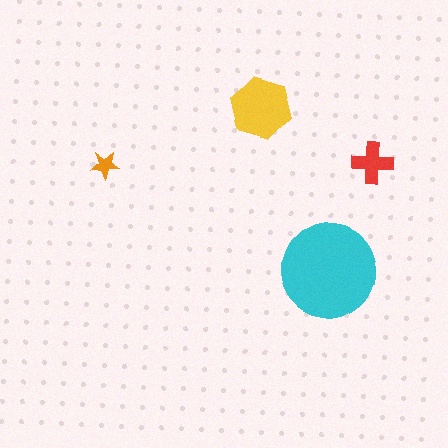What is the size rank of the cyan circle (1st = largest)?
1st.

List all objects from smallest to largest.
The orange star, the red cross, the yellow hexagon, the cyan circle.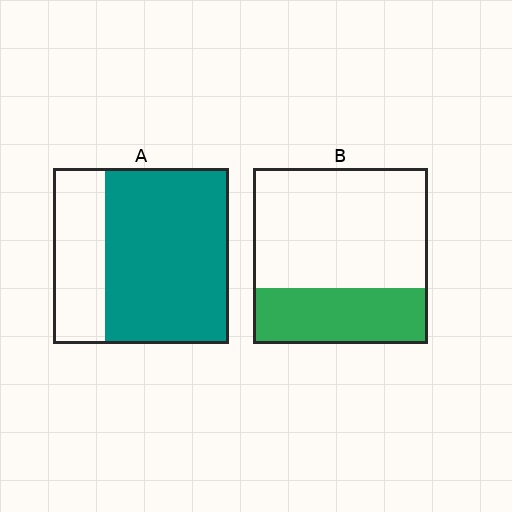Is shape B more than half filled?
No.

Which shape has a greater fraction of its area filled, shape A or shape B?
Shape A.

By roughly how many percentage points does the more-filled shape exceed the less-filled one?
By roughly 40 percentage points (A over B).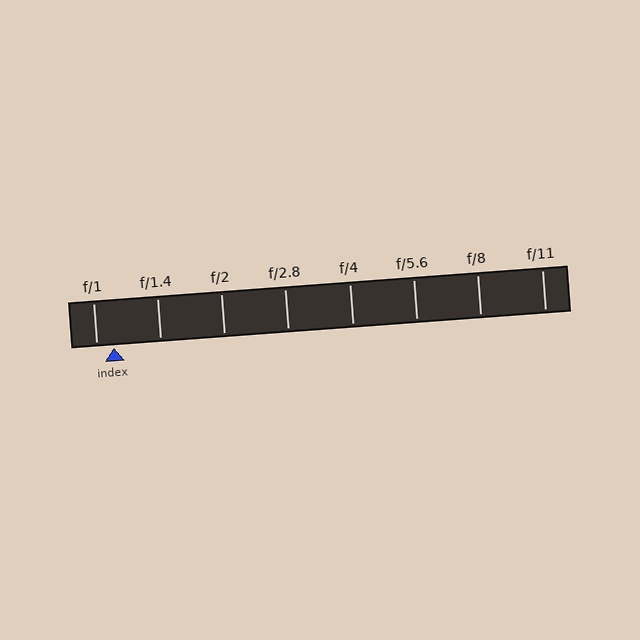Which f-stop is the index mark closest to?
The index mark is closest to f/1.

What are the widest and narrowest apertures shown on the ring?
The widest aperture shown is f/1 and the narrowest is f/11.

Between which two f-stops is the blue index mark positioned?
The index mark is between f/1 and f/1.4.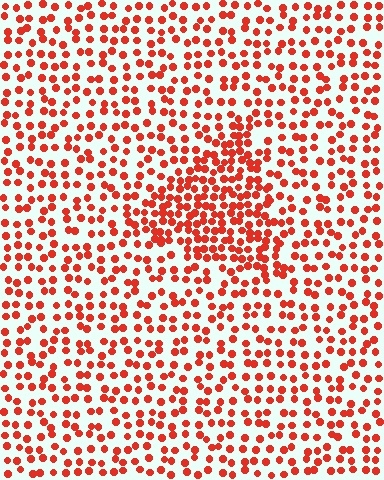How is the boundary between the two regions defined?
The boundary is defined by a change in element density (approximately 1.9x ratio). All elements are the same color, size, and shape.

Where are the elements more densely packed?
The elements are more densely packed inside the triangle boundary.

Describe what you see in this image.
The image contains small red elements arranged at two different densities. A triangle-shaped region is visible where the elements are more densely packed than the surrounding area.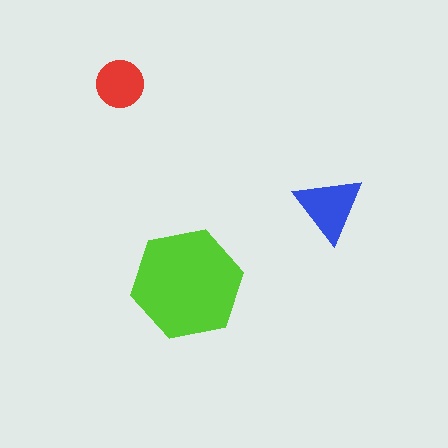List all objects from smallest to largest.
The red circle, the blue triangle, the lime hexagon.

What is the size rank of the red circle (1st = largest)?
3rd.